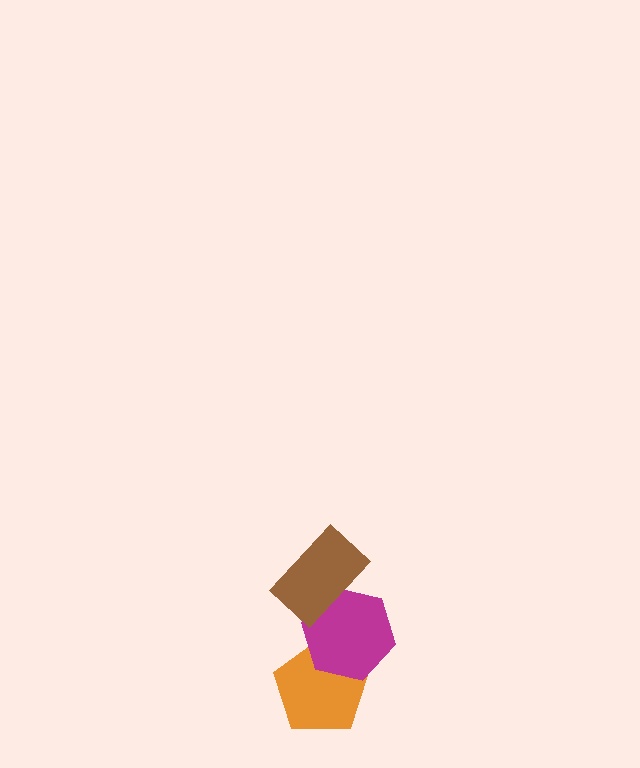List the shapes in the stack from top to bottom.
From top to bottom: the brown rectangle, the magenta hexagon, the orange pentagon.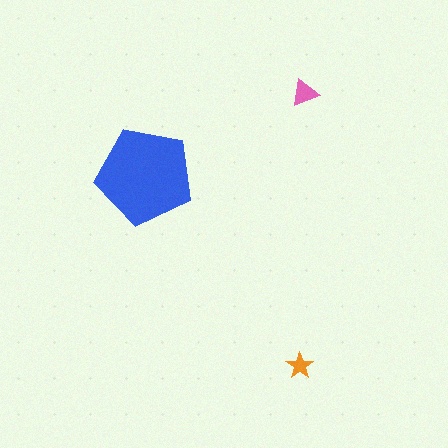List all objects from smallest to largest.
The orange star, the pink triangle, the blue pentagon.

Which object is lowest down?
The orange star is bottommost.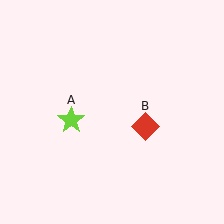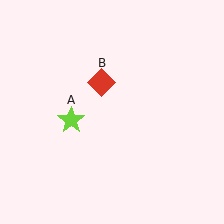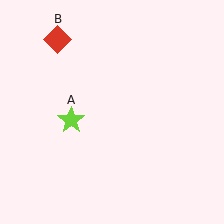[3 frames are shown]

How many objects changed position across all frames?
1 object changed position: red diamond (object B).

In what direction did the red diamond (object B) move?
The red diamond (object B) moved up and to the left.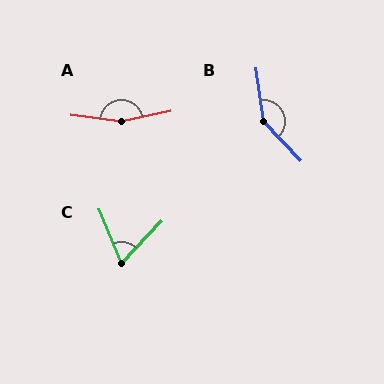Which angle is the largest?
A, at approximately 161 degrees.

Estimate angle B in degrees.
Approximately 145 degrees.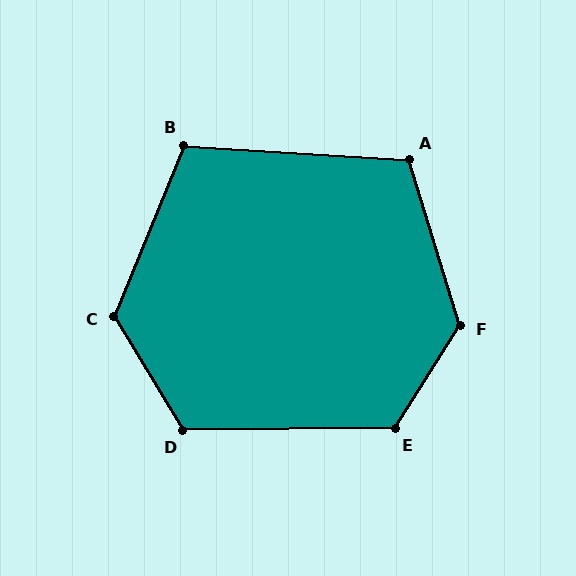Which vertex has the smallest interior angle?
B, at approximately 109 degrees.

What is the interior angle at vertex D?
Approximately 121 degrees (obtuse).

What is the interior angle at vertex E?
Approximately 123 degrees (obtuse).